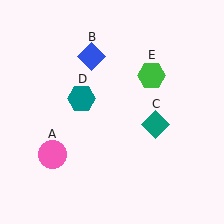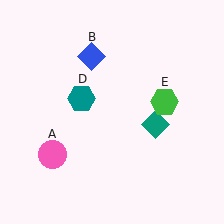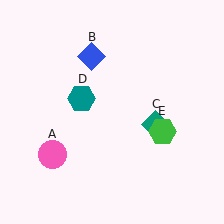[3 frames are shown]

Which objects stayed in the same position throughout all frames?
Pink circle (object A) and blue diamond (object B) and teal diamond (object C) and teal hexagon (object D) remained stationary.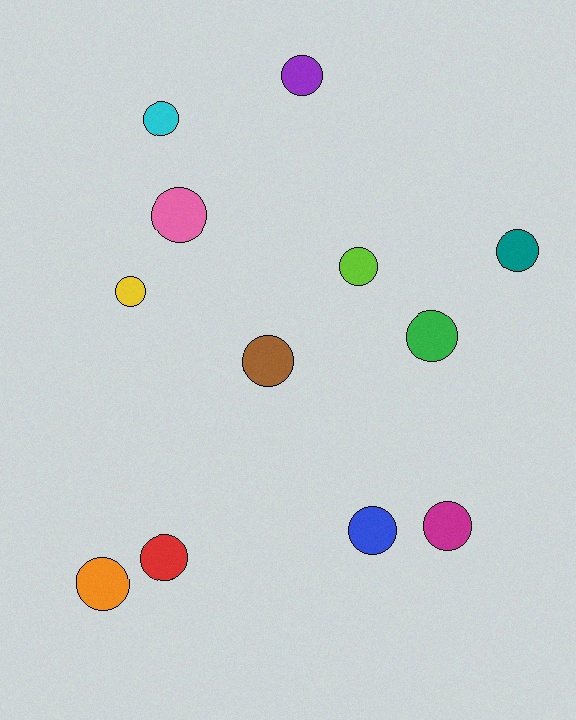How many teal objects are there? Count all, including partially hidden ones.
There is 1 teal object.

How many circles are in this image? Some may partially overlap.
There are 12 circles.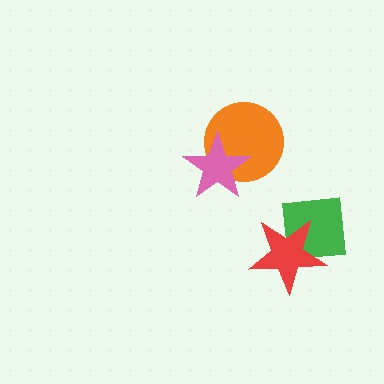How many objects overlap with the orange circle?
1 object overlaps with the orange circle.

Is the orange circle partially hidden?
Yes, it is partially covered by another shape.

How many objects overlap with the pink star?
1 object overlaps with the pink star.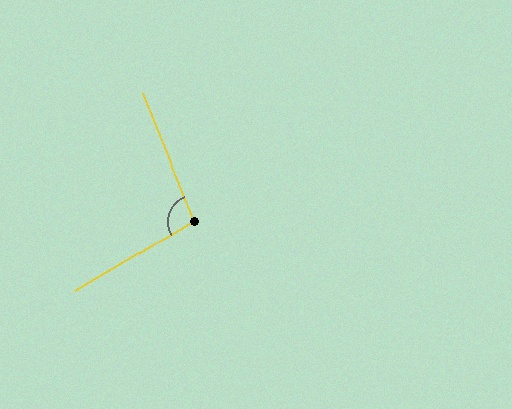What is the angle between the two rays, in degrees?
Approximately 98 degrees.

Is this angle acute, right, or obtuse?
It is obtuse.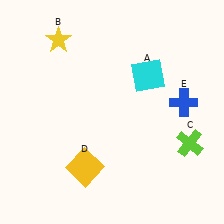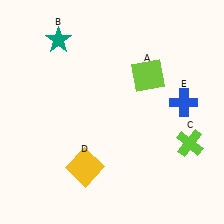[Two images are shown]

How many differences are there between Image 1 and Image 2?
There are 2 differences between the two images.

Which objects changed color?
A changed from cyan to lime. B changed from yellow to teal.